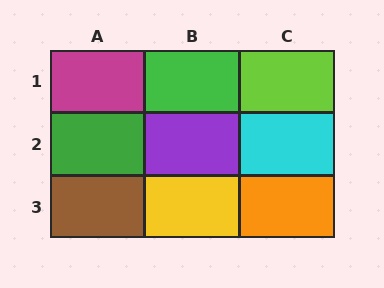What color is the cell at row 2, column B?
Purple.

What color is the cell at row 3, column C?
Orange.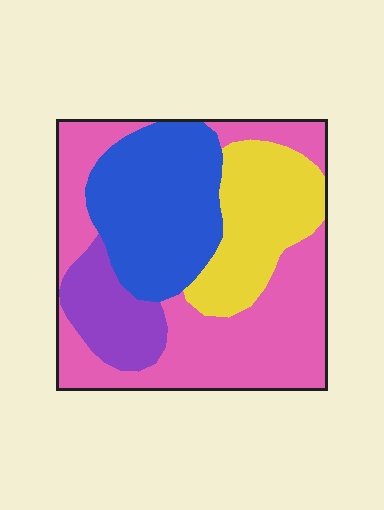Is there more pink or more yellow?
Pink.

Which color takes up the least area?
Purple, at roughly 10%.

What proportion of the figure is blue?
Blue takes up between a sixth and a third of the figure.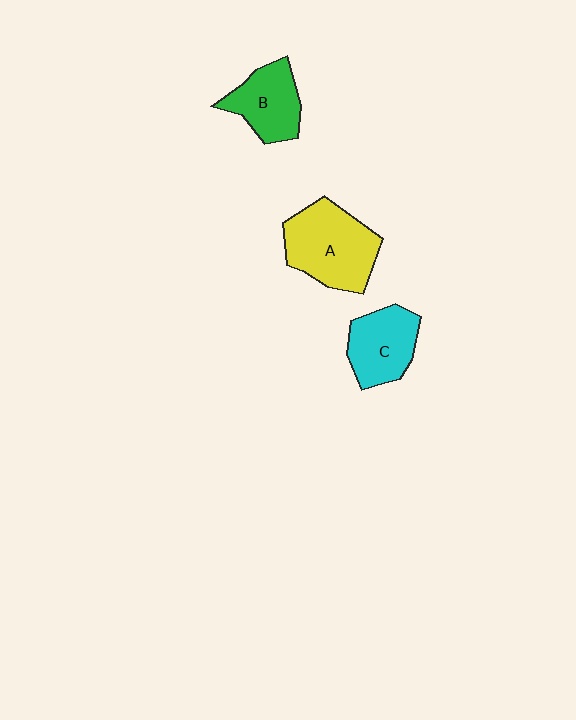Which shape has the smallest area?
Shape B (green).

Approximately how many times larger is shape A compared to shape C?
Approximately 1.4 times.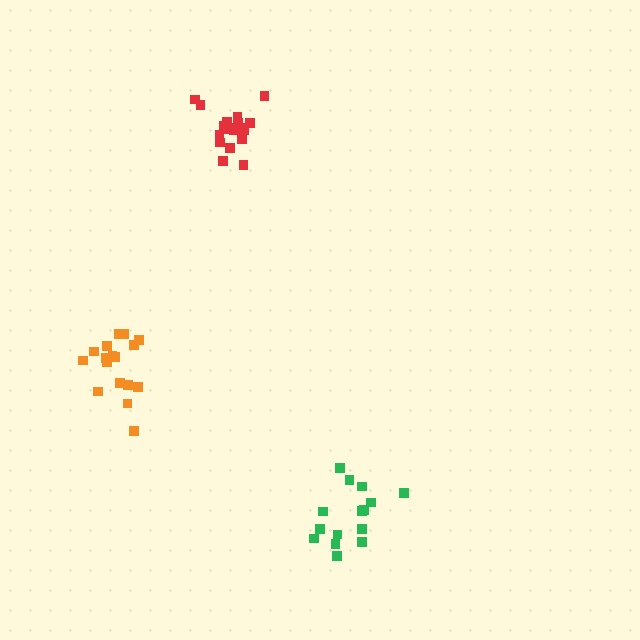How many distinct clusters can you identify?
There are 3 distinct clusters.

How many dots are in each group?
Group 1: 19 dots, Group 2: 15 dots, Group 3: 17 dots (51 total).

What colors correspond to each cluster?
The clusters are colored: red, green, orange.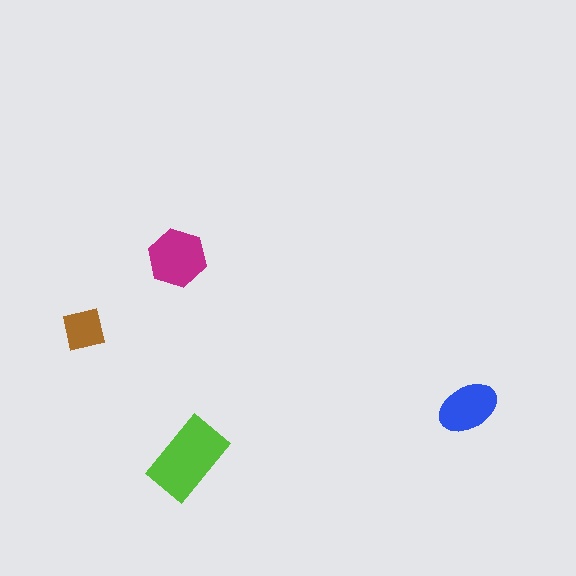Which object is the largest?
The lime rectangle.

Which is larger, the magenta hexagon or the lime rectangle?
The lime rectangle.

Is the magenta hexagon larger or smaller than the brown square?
Larger.